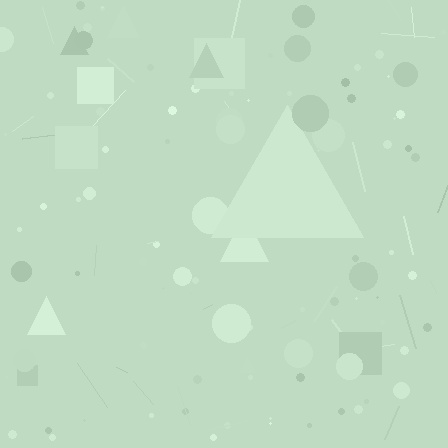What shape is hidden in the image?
A triangle is hidden in the image.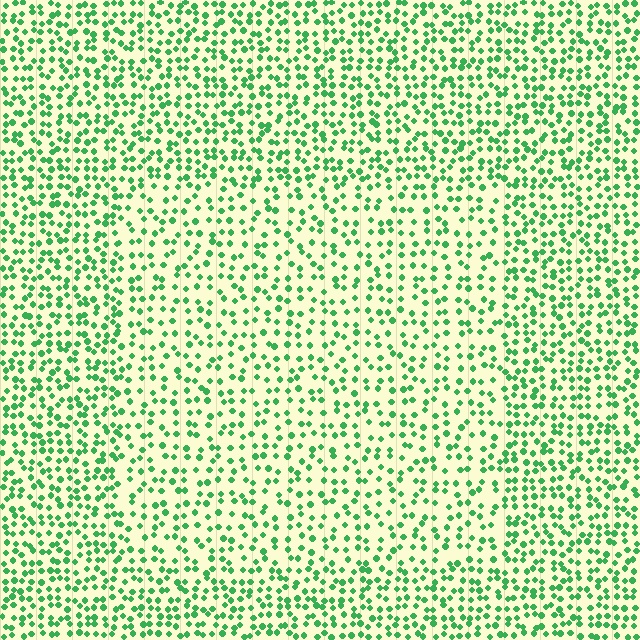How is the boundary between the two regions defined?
The boundary is defined by a change in element density (approximately 1.5x ratio). All elements are the same color, size, and shape.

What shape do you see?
I see a rectangle.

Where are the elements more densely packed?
The elements are more densely packed outside the rectangle boundary.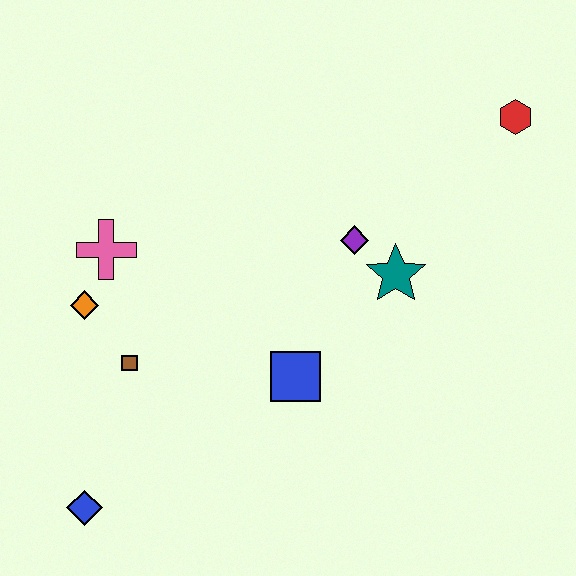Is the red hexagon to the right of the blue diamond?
Yes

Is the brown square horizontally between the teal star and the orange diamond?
Yes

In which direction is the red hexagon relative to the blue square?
The red hexagon is above the blue square.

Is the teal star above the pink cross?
No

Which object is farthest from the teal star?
The blue diamond is farthest from the teal star.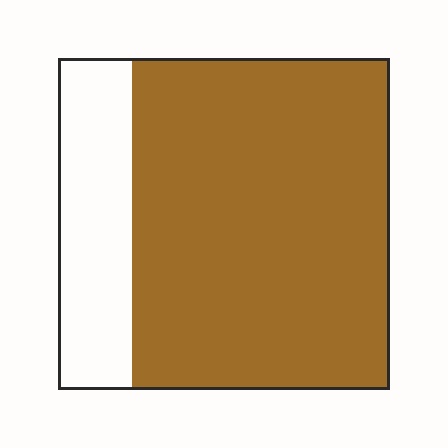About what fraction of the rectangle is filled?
About four fifths (4/5).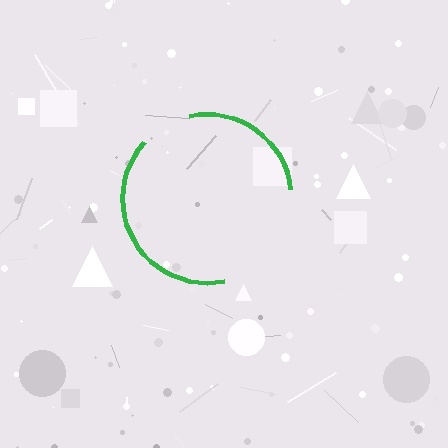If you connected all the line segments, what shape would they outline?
They would outline a circle.